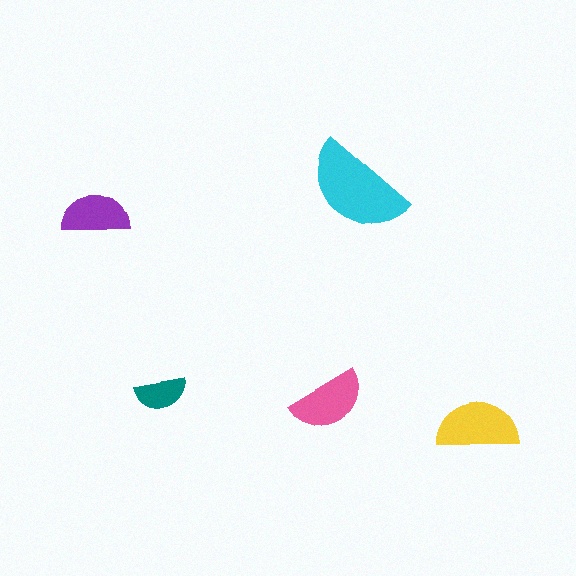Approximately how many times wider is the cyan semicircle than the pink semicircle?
About 1.5 times wider.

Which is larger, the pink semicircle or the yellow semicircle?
The yellow one.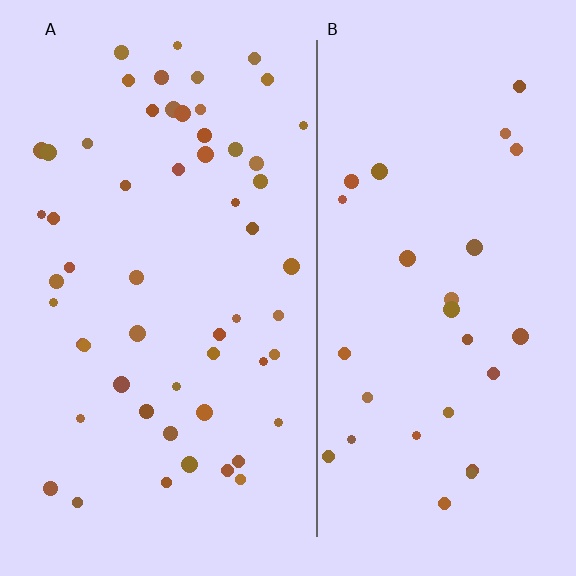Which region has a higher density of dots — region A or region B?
A (the left).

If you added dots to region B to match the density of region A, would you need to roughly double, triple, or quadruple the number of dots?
Approximately double.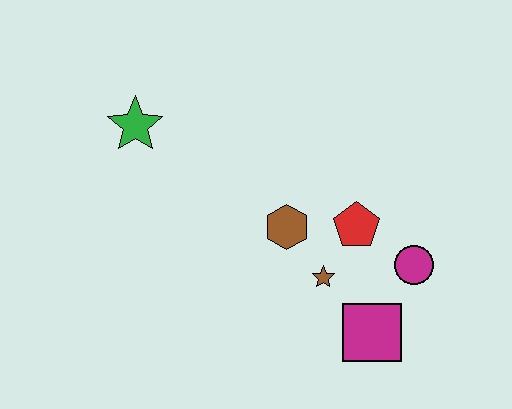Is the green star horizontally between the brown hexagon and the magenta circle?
No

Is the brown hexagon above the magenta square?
Yes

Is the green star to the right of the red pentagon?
No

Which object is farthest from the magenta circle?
The green star is farthest from the magenta circle.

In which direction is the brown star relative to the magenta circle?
The brown star is to the left of the magenta circle.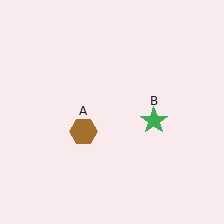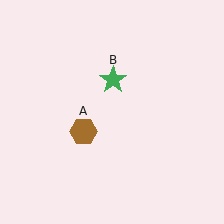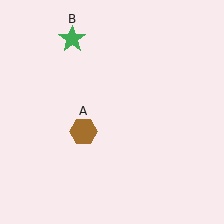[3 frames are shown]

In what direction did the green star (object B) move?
The green star (object B) moved up and to the left.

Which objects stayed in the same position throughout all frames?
Brown hexagon (object A) remained stationary.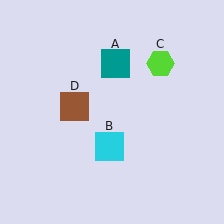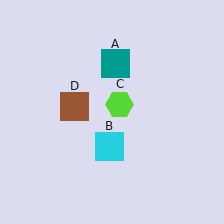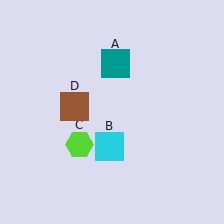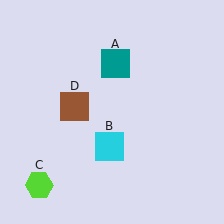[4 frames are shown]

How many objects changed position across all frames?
1 object changed position: lime hexagon (object C).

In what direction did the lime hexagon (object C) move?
The lime hexagon (object C) moved down and to the left.